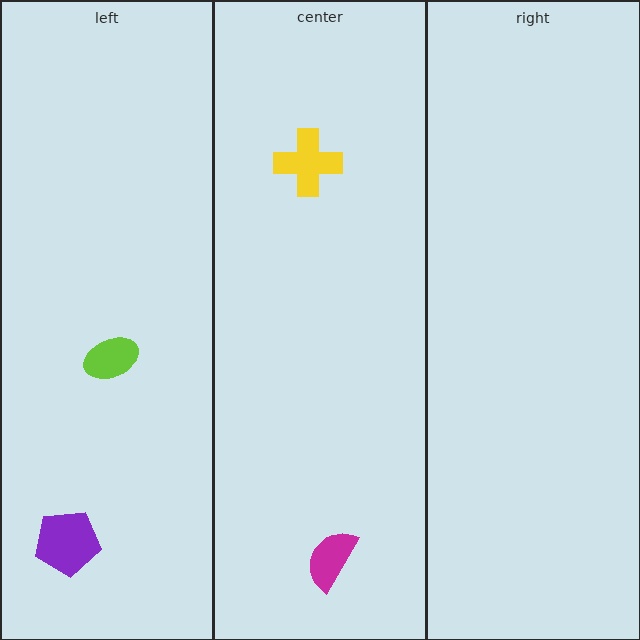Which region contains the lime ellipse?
The left region.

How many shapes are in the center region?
2.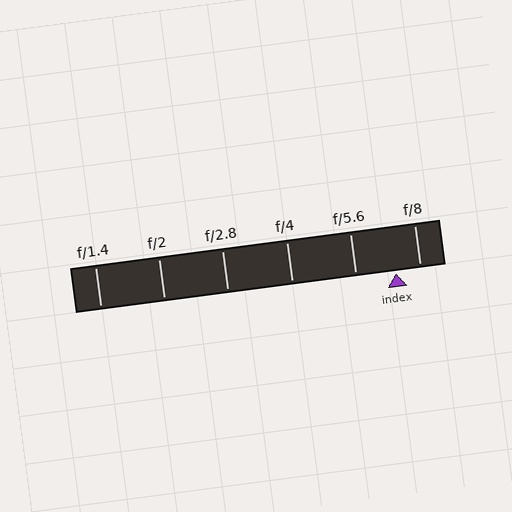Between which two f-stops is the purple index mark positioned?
The index mark is between f/5.6 and f/8.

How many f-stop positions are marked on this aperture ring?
There are 6 f-stop positions marked.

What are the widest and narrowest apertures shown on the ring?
The widest aperture shown is f/1.4 and the narrowest is f/8.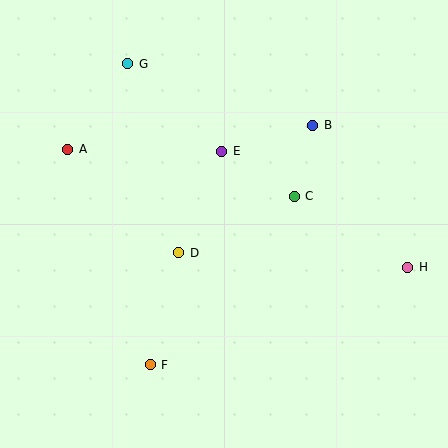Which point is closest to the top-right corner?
Point B is closest to the top-right corner.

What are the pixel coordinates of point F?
Point F is at (150, 365).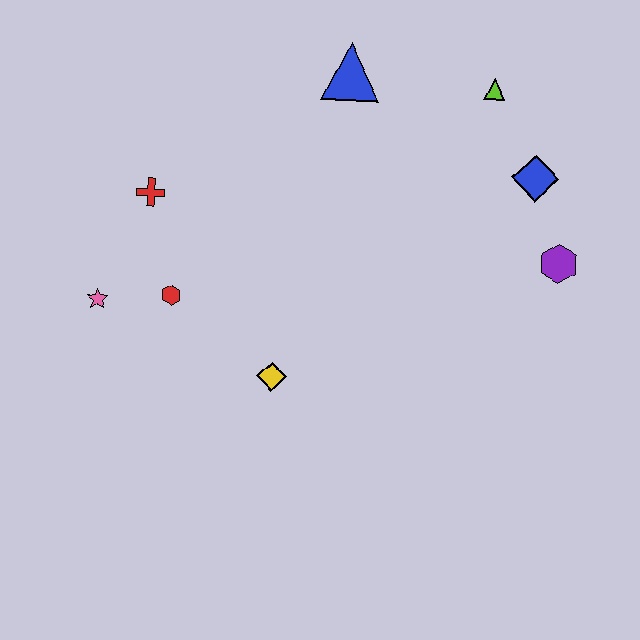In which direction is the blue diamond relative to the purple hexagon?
The blue diamond is above the purple hexagon.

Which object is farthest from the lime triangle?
The pink star is farthest from the lime triangle.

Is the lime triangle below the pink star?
No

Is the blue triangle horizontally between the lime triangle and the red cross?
Yes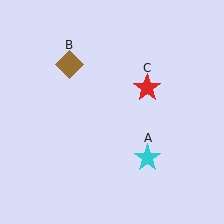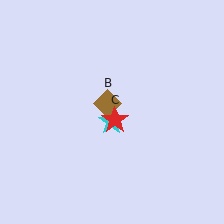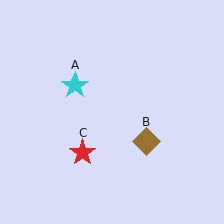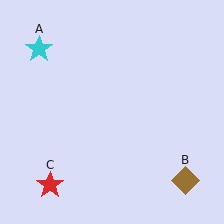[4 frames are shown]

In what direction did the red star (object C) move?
The red star (object C) moved down and to the left.